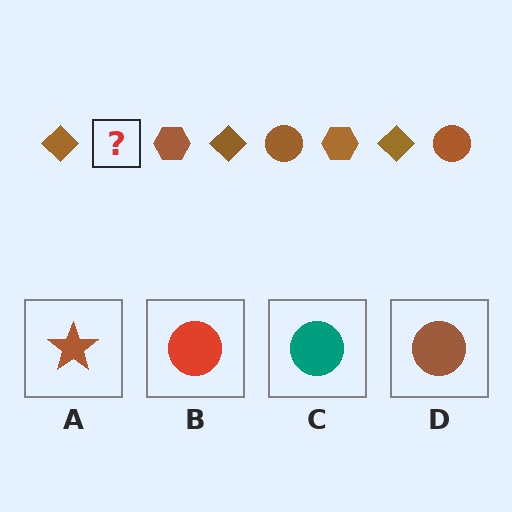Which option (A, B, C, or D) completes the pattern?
D.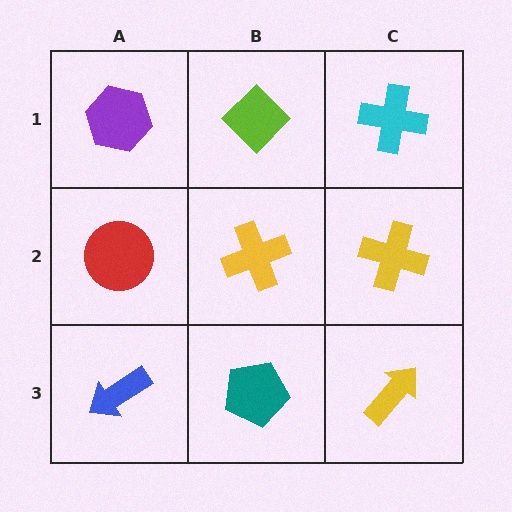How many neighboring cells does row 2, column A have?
3.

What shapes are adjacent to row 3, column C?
A yellow cross (row 2, column C), a teal pentagon (row 3, column B).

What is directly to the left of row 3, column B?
A blue arrow.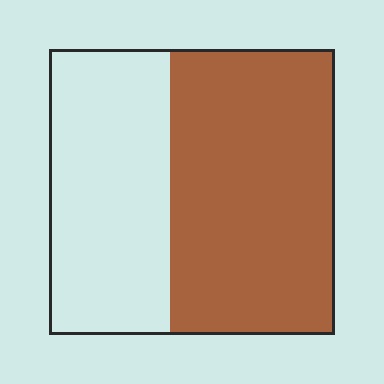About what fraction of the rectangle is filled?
About three fifths (3/5).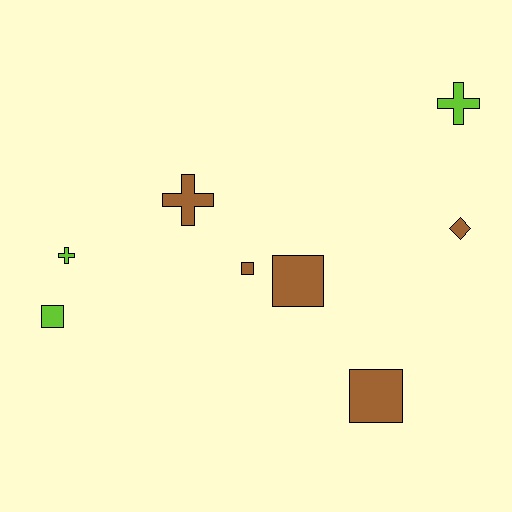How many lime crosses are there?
There are 2 lime crosses.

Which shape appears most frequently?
Square, with 4 objects.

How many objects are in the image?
There are 8 objects.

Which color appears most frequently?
Brown, with 5 objects.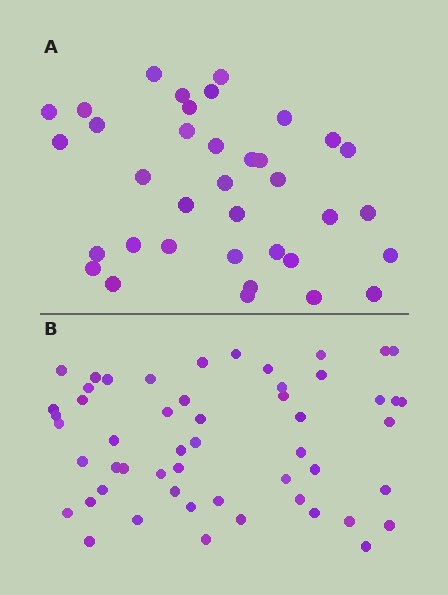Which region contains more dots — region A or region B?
Region B (the bottom region) has more dots.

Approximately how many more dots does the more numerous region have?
Region B has approximately 15 more dots than region A.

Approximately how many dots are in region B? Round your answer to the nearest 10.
About 50 dots. (The exact count is 53, which rounds to 50.)